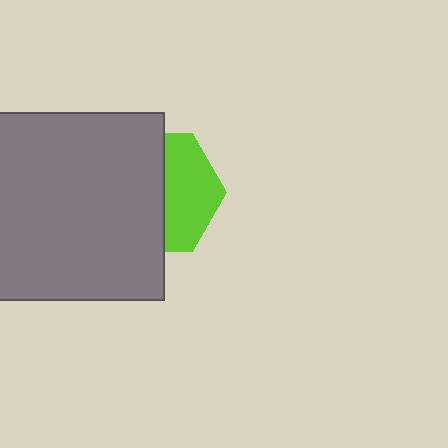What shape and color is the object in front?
The object in front is a gray square.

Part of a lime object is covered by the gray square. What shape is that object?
It is a hexagon.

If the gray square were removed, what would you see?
You would see the complete lime hexagon.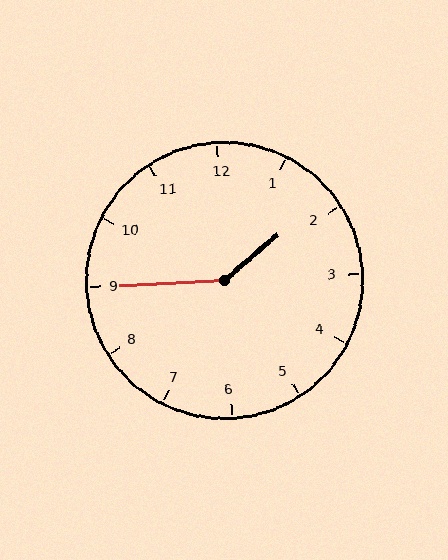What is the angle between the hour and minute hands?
Approximately 142 degrees.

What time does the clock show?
1:45.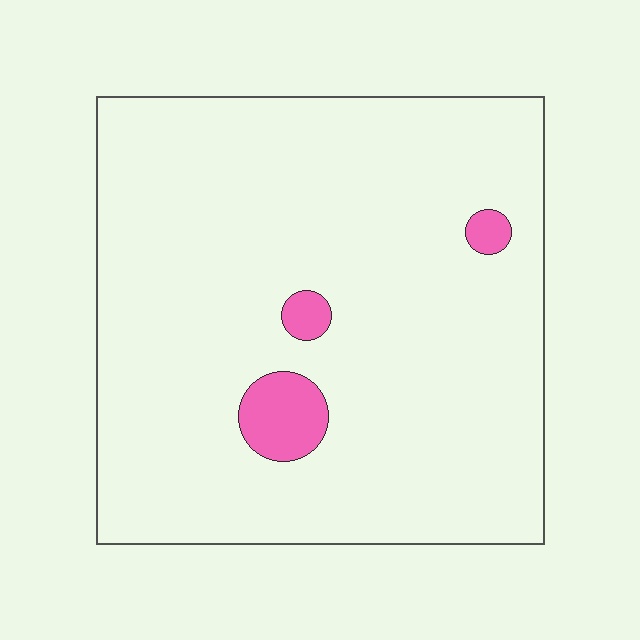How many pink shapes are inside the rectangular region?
3.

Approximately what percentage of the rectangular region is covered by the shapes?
Approximately 5%.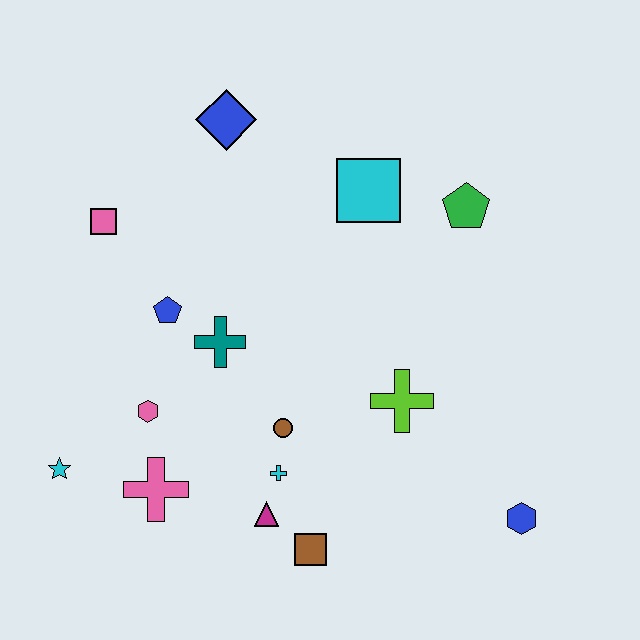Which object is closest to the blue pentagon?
The teal cross is closest to the blue pentagon.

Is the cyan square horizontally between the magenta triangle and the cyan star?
No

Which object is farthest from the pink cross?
The green pentagon is farthest from the pink cross.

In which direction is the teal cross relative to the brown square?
The teal cross is above the brown square.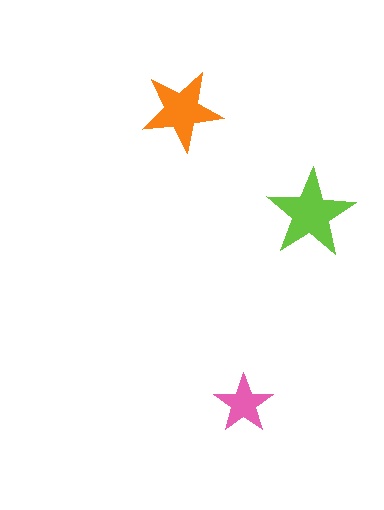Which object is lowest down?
The pink star is bottommost.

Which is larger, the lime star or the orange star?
The lime one.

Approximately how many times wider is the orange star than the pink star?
About 1.5 times wider.